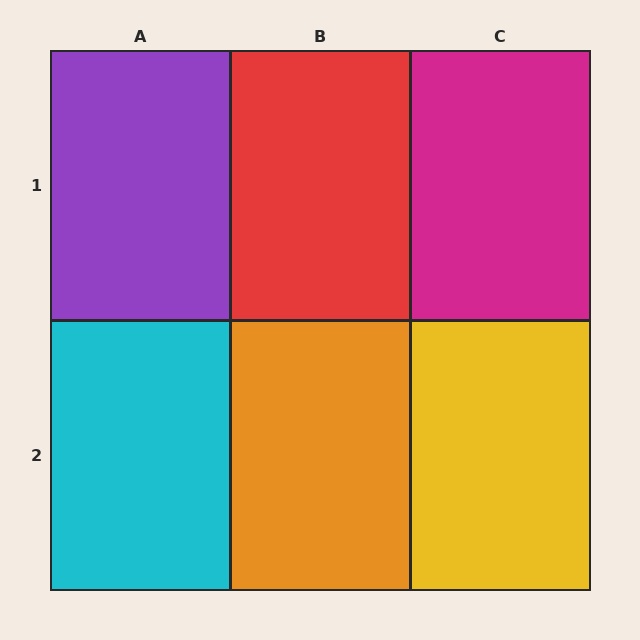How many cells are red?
1 cell is red.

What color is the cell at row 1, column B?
Red.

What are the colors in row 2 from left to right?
Cyan, orange, yellow.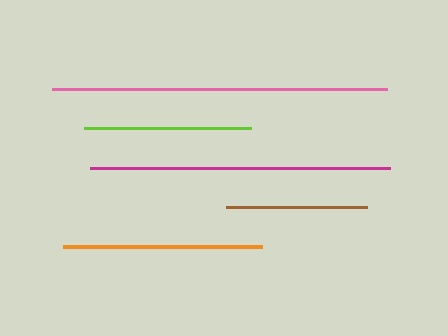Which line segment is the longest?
The pink line is the longest at approximately 335 pixels.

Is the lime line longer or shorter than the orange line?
The orange line is longer than the lime line.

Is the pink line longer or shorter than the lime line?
The pink line is longer than the lime line.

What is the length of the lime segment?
The lime segment is approximately 167 pixels long.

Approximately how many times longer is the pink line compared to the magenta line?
The pink line is approximately 1.1 times the length of the magenta line.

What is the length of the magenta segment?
The magenta segment is approximately 299 pixels long.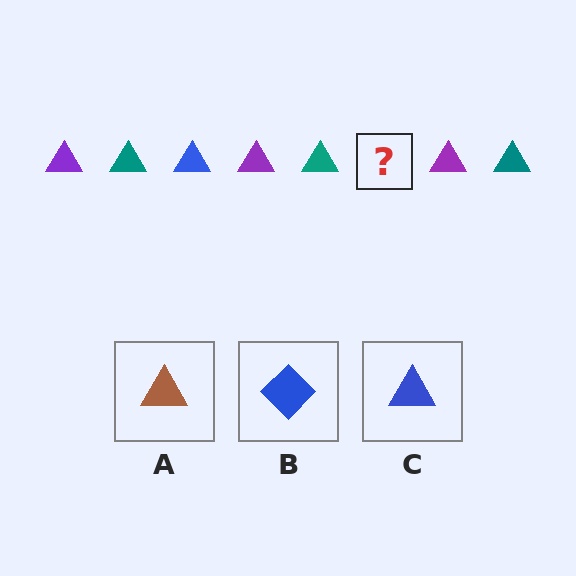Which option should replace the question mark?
Option C.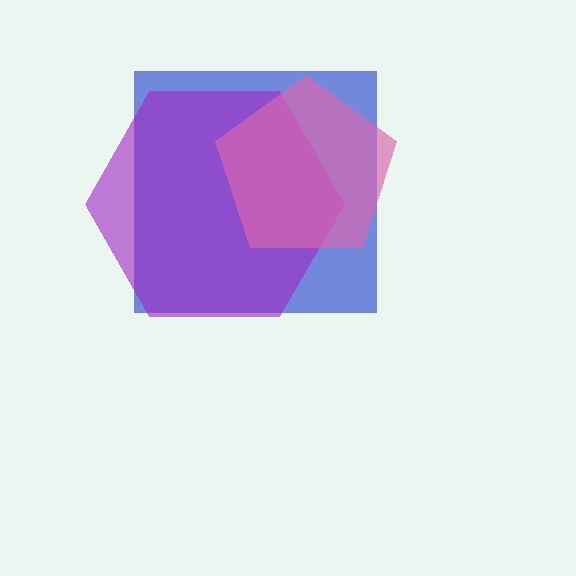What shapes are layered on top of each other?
The layered shapes are: a blue square, a purple hexagon, a pink pentagon.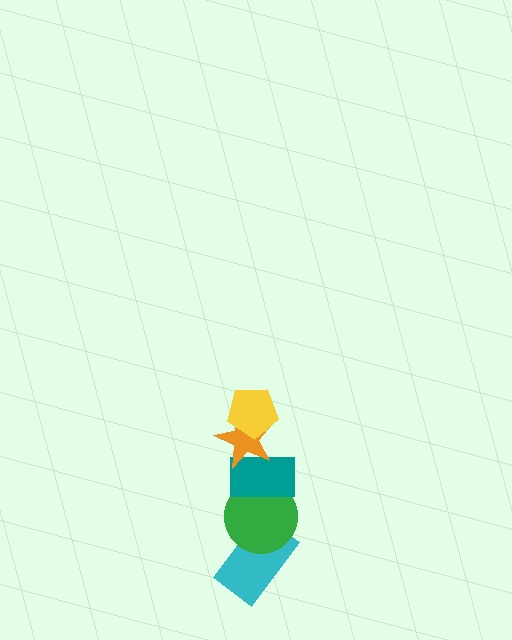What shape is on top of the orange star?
The yellow pentagon is on top of the orange star.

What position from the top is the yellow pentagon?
The yellow pentagon is 1st from the top.